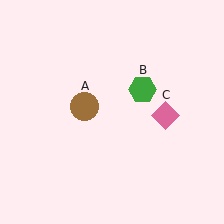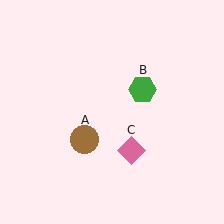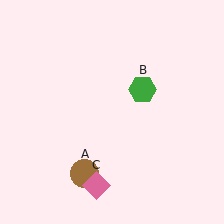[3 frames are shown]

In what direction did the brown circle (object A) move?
The brown circle (object A) moved down.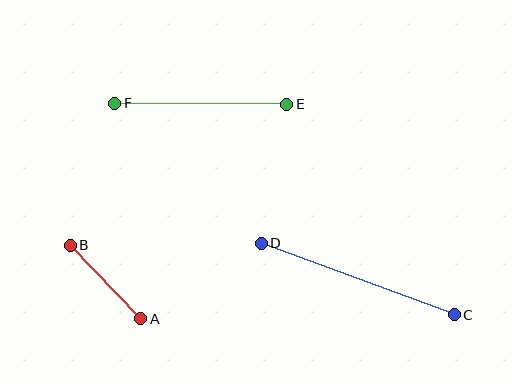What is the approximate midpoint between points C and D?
The midpoint is at approximately (358, 279) pixels.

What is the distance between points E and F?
The distance is approximately 172 pixels.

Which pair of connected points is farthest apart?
Points C and D are farthest apart.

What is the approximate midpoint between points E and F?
The midpoint is at approximately (201, 104) pixels.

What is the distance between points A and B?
The distance is approximately 102 pixels.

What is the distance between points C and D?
The distance is approximately 206 pixels.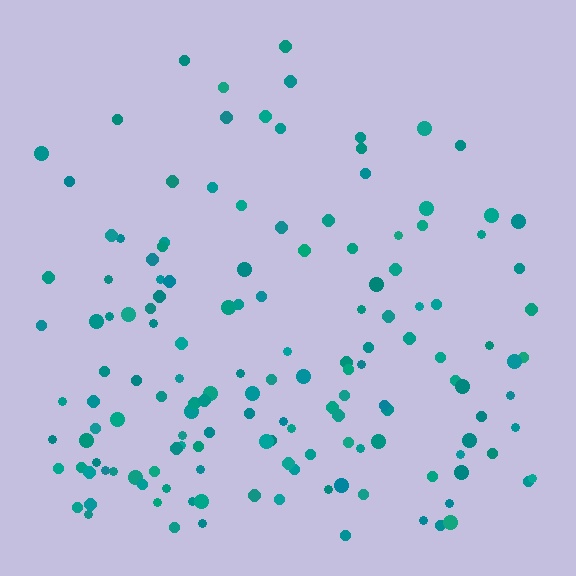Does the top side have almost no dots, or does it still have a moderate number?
Still a moderate number, just noticeably fewer than the bottom.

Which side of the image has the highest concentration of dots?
The bottom.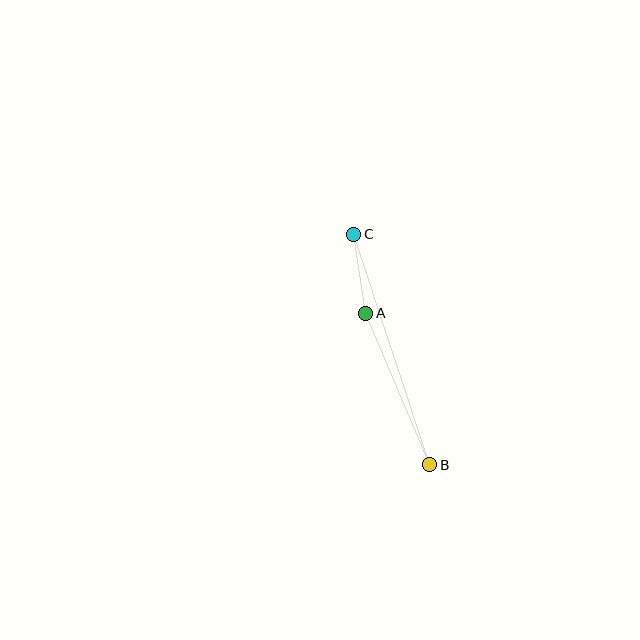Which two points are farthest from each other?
Points B and C are farthest from each other.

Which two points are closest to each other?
Points A and C are closest to each other.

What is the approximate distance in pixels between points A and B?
The distance between A and B is approximately 165 pixels.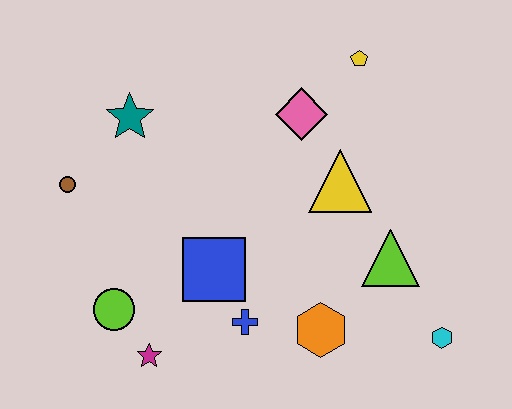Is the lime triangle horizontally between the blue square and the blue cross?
No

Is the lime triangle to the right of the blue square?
Yes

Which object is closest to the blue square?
The blue cross is closest to the blue square.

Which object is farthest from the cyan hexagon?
The brown circle is farthest from the cyan hexagon.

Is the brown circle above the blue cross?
Yes